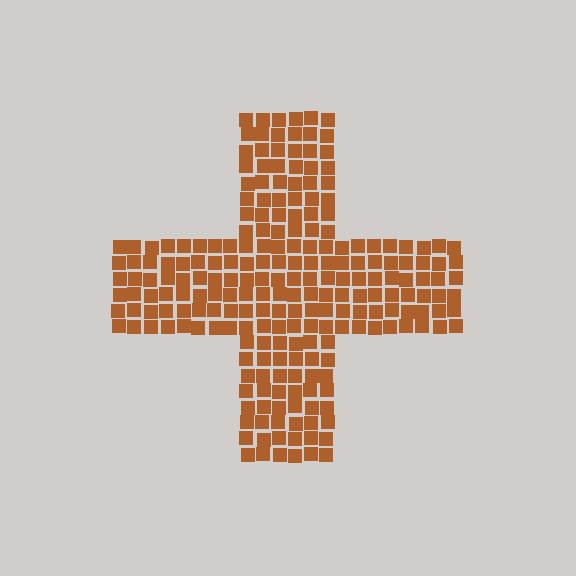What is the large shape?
The large shape is a cross.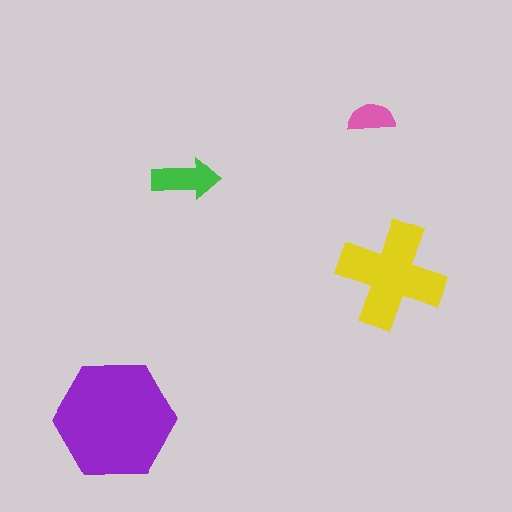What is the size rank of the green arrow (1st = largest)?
3rd.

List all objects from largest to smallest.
The purple hexagon, the yellow cross, the green arrow, the pink semicircle.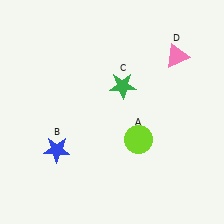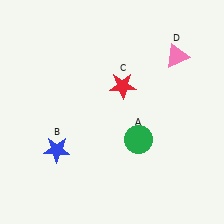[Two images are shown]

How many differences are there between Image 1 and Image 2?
There are 2 differences between the two images.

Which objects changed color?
A changed from lime to green. C changed from green to red.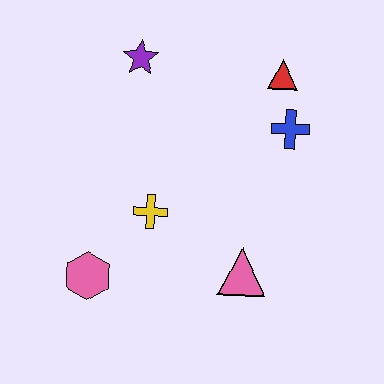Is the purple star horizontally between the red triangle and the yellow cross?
No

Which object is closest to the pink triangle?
The yellow cross is closest to the pink triangle.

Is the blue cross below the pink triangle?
No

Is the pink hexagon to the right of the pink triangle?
No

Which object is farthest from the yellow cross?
The red triangle is farthest from the yellow cross.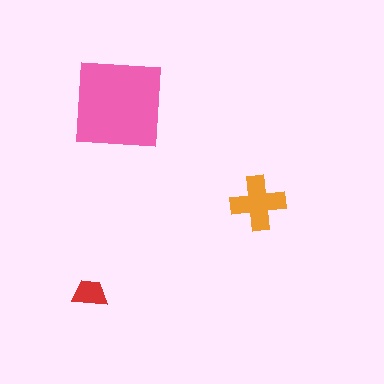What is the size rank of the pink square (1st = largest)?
1st.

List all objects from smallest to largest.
The red trapezoid, the orange cross, the pink square.